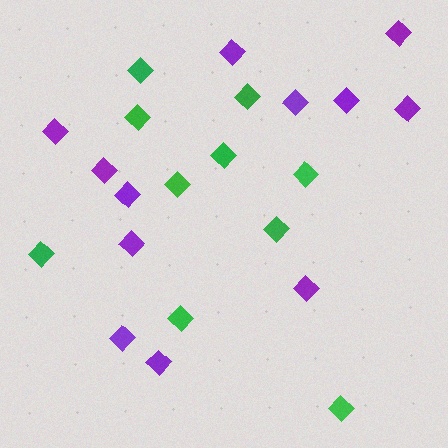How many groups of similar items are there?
There are 2 groups: one group of purple diamonds (12) and one group of green diamonds (10).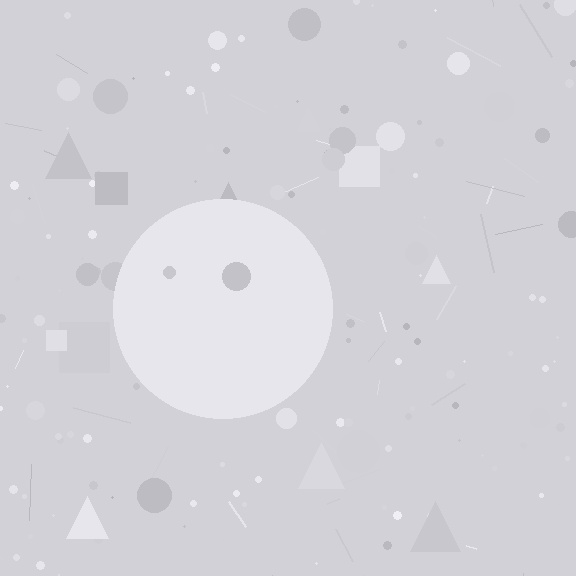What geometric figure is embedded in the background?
A circle is embedded in the background.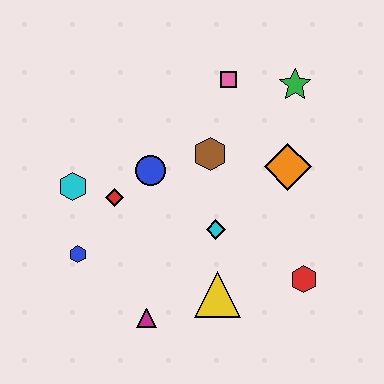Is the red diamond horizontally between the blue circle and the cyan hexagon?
Yes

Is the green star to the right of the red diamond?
Yes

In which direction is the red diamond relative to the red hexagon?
The red diamond is to the left of the red hexagon.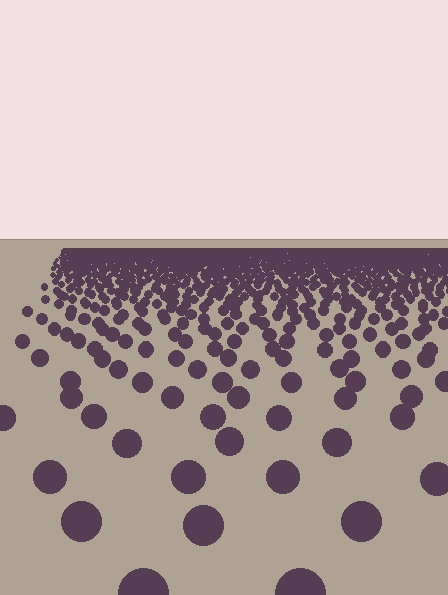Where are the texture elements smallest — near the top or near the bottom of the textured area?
Near the top.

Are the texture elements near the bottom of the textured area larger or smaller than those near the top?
Larger. Near the bottom, elements are closer to the viewer and appear at a bigger on-screen size.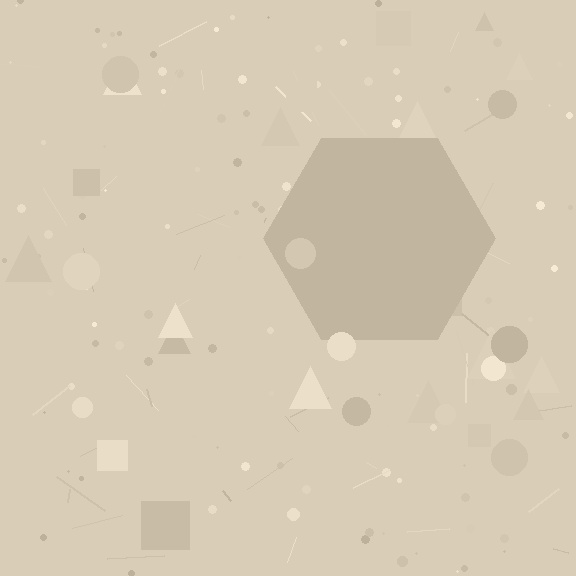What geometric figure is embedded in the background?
A hexagon is embedded in the background.